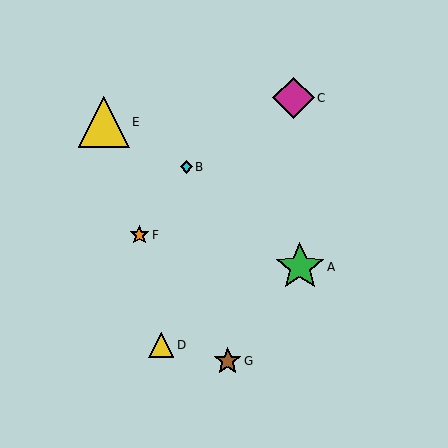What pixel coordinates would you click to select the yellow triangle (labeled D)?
Click at (161, 345) to select the yellow triangle D.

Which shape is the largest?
The yellow triangle (labeled E) is the largest.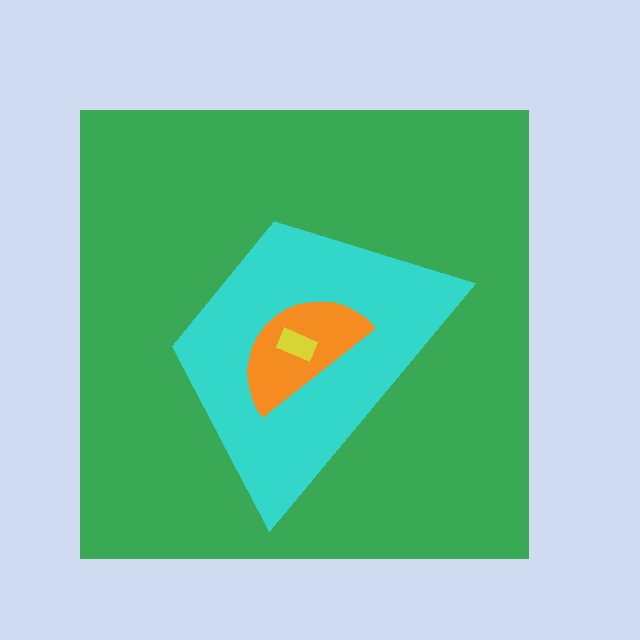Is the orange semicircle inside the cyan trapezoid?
Yes.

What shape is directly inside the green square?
The cyan trapezoid.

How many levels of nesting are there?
4.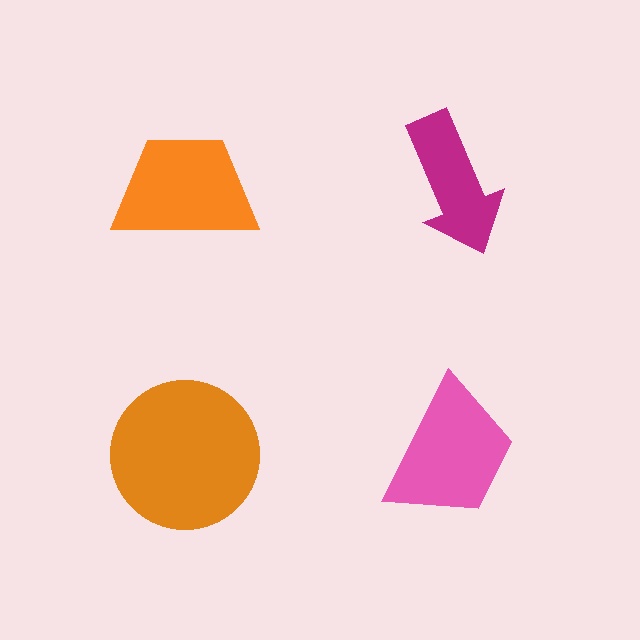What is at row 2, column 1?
An orange circle.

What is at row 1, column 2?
A magenta arrow.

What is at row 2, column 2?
A pink trapezoid.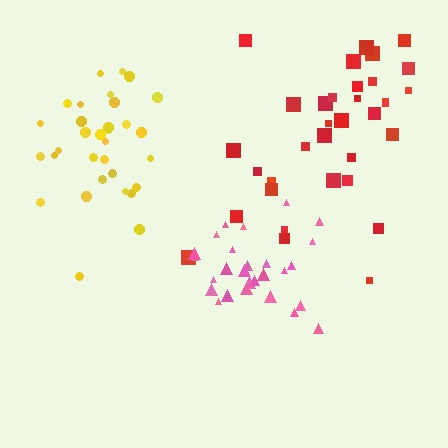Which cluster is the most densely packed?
Pink.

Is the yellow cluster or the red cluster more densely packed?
Yellow.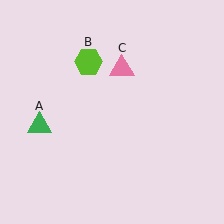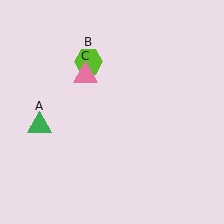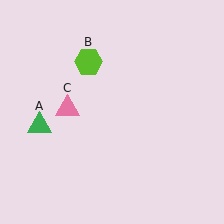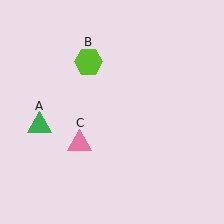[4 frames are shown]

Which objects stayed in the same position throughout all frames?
Green triangle (object A) and lime hexagon (object B) remained stationary.